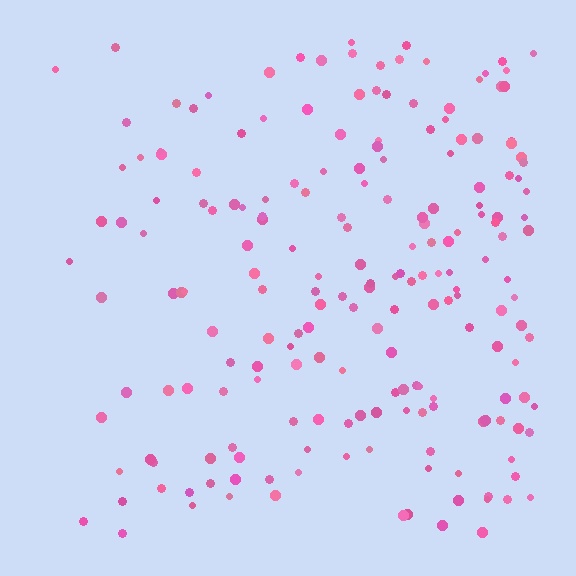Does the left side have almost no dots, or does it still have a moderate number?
Still a moderate number, just noticeably fewer than the right.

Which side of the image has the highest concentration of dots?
The right.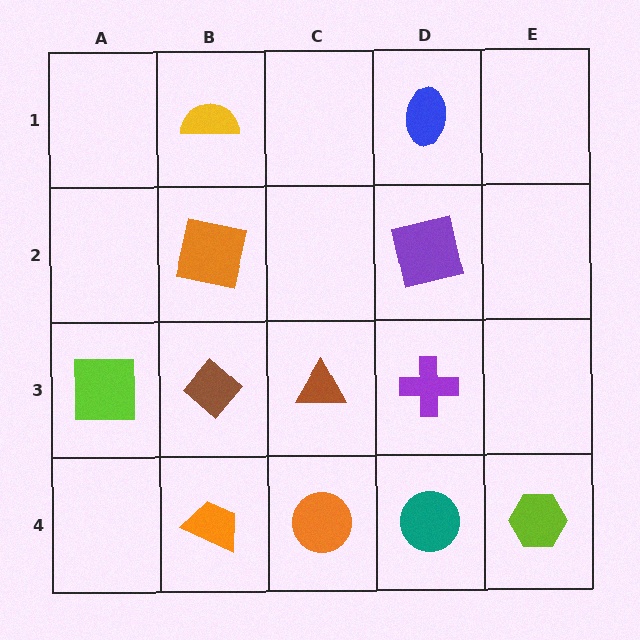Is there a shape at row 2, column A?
No, that cell is empty.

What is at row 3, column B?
A brown diamond.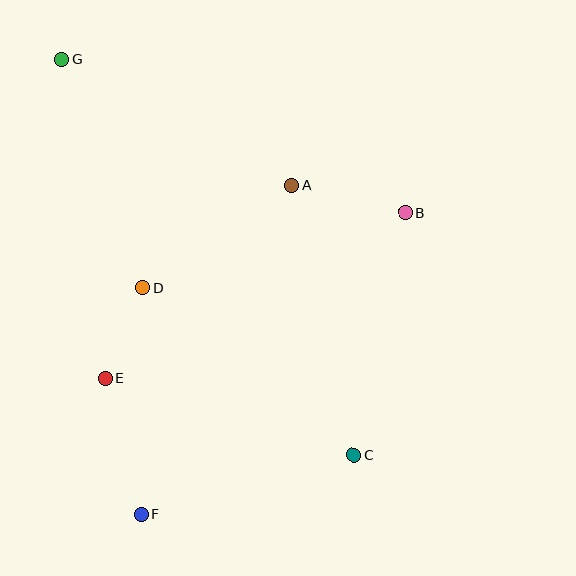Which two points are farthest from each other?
Points C and G are farthest from each other.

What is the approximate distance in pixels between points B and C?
The distance between B and C is approximately 248 pixels.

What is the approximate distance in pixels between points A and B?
The distance between A and B is approximately 116 pixels.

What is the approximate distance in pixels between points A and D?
The distance between A and D is approximately 181 pixels.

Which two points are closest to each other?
Points D and E are closest to each other.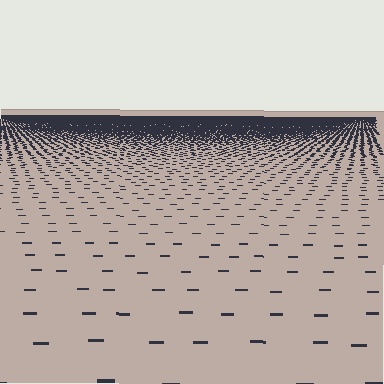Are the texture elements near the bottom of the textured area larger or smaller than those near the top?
Larger. Near the bottom, elements are closer to the viewer and appear at a bigger on-screen size.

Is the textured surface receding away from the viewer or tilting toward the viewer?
The surface is receding away from the viewer. Texture elements get smaller and denser toward the top.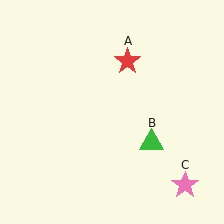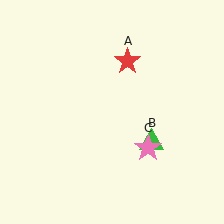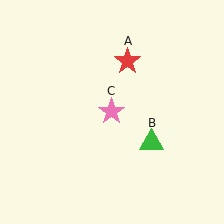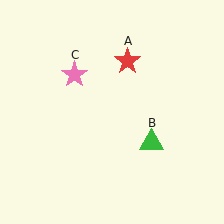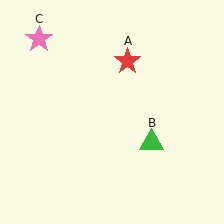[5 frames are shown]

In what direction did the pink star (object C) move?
The pink star (object C) moved up and to the left.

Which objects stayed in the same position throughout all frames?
Red star (object A) and green triangle (object B) remained stationary.